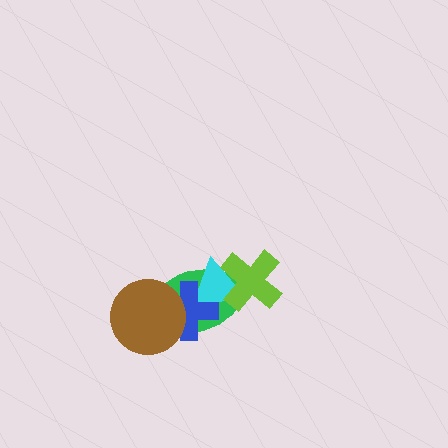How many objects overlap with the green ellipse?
4 objects overlap with the green ellipse.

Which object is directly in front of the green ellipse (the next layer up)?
The cyan triangle is directly in front of the green ellipse.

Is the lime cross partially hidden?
No, no other shape covers it.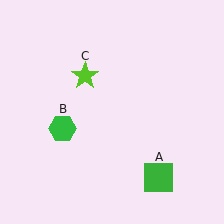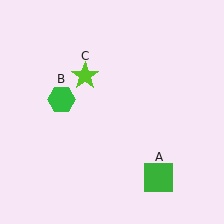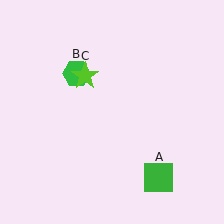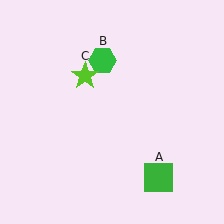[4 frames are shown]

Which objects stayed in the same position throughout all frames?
Green square (object A) and lime star (object C) remained stationary.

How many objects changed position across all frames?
1 object changed position: green hexagon (object B).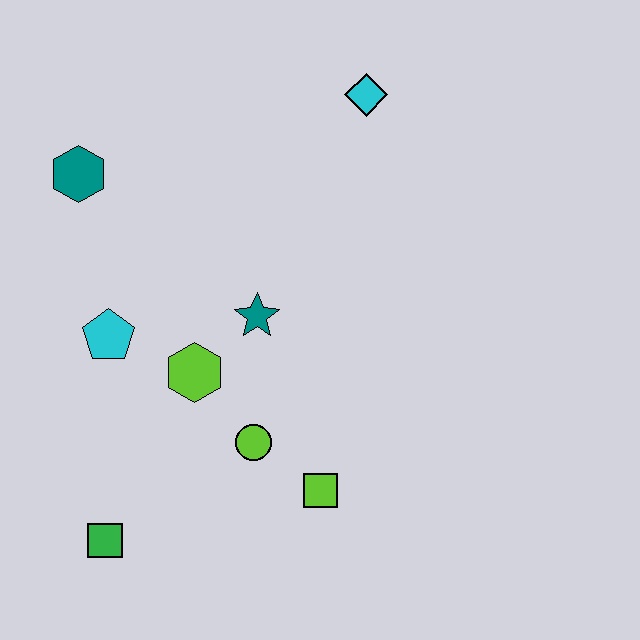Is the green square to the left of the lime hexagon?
Yes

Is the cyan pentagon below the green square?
No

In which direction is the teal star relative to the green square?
The teal star is above the green square.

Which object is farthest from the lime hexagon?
The cyan diamond is farthest from the lime hexagon.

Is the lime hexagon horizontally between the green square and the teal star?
Yes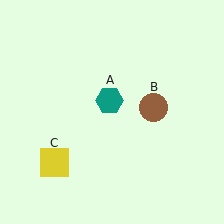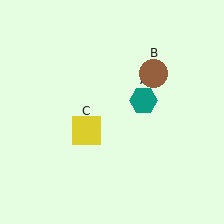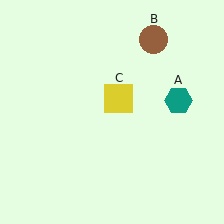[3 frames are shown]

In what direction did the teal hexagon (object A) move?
The teal hexagon (object A) moved right.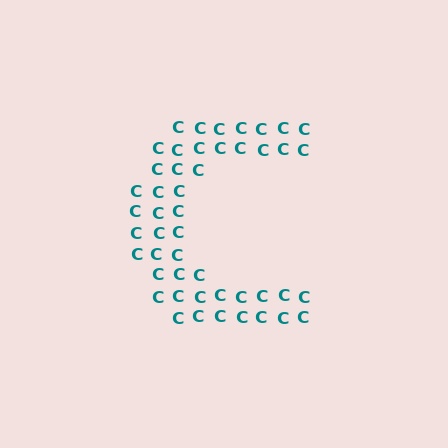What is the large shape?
The large shape is the letter C.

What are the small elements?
The small elements are letter C's.